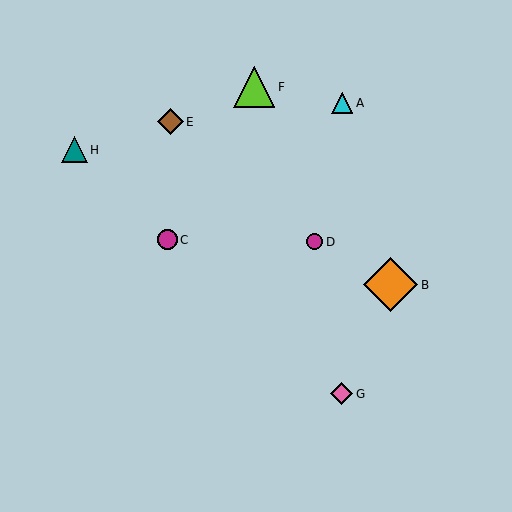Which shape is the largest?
The orange diamond (labeled B) is the largest.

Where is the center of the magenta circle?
The center of the magenta circle is at (167, 240).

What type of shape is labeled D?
Shape D is a magenta circle.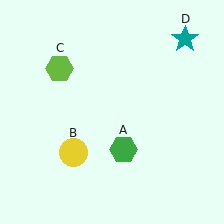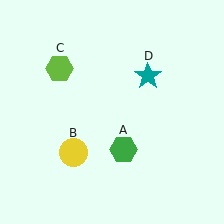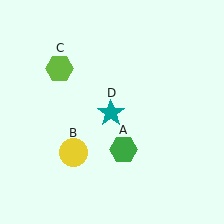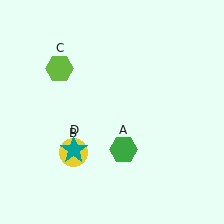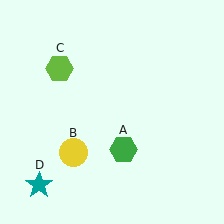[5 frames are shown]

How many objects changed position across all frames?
1 object changed position: teal star (object D).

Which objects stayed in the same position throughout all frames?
Green hexagon (object A) and yellow circle (object B) and lime hexagon (object C) remained stationary.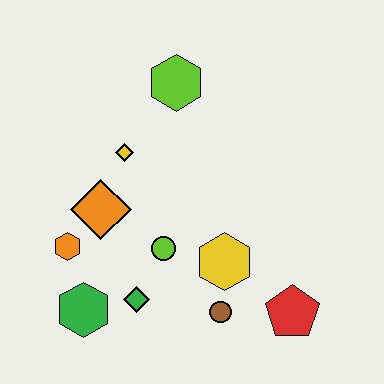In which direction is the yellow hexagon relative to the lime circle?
The yellow hexagon is to the right of the lime circle.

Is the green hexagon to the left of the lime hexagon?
Yes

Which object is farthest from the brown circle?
The lime hexagon is farthest from the brown circle.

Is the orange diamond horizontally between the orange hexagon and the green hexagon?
No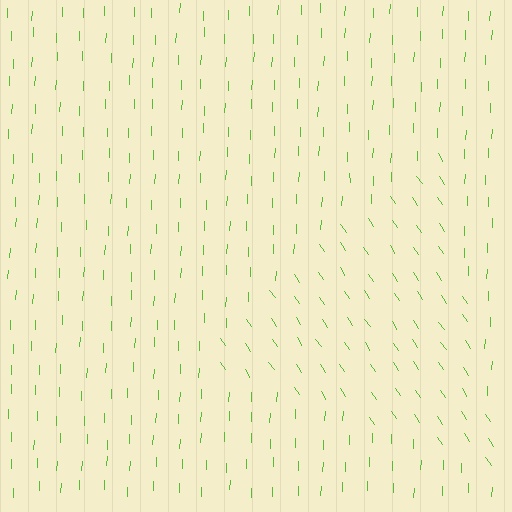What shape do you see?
I see a triangle.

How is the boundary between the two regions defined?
The boundary is defined purely by a change in line orientation (approximately 35 degrees difference). All lines are the same color and thickness.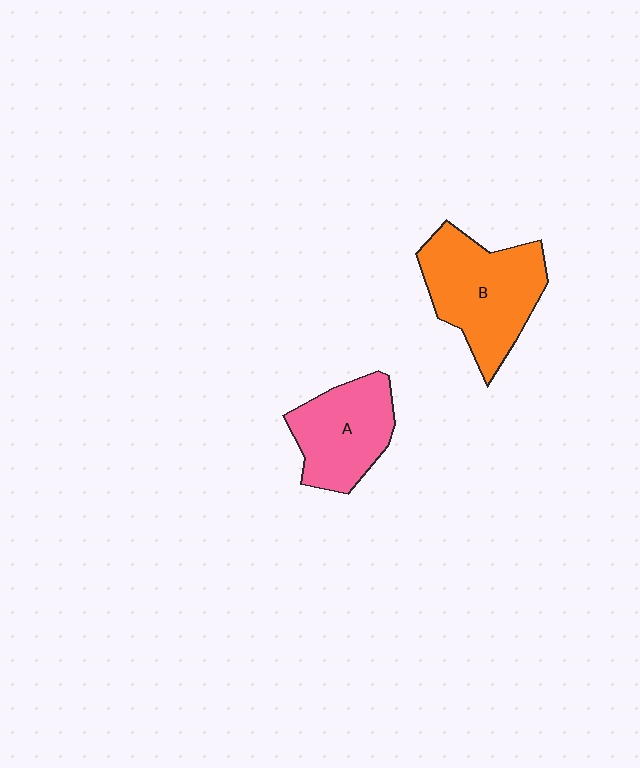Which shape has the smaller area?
Shape A (pink).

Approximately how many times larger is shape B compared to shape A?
Approximately 1.3 times.